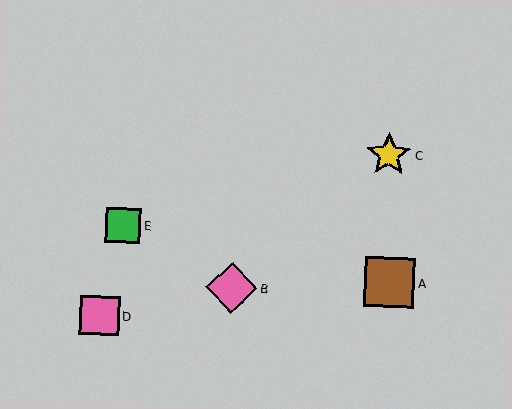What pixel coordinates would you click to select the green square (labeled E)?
Click at (123, 225) to select the green square E.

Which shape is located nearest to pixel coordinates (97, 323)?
The pink square (labeled D) at (100, 315) is nearest to that location.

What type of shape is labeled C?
Shape C is a yellow star.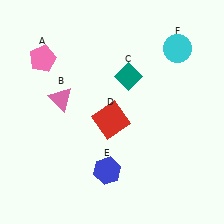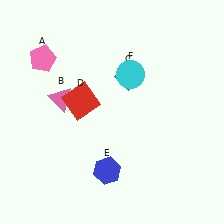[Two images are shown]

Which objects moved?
The objects that moved are: the red square (D), the cyan circle (F).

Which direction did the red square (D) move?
The red square (D) moved left.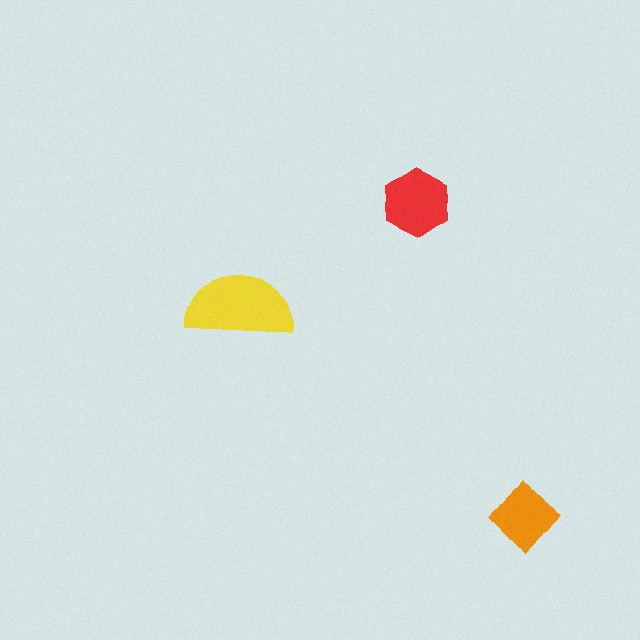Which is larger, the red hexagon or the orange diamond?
The red hexagon.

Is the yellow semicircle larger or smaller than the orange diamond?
Larger.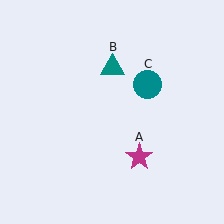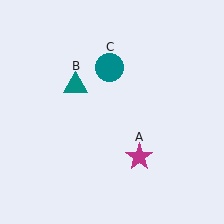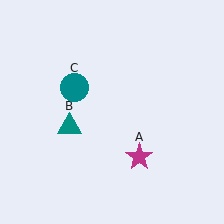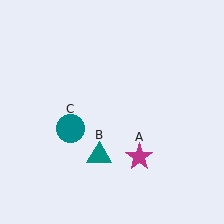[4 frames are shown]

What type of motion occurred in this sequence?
The teal triangle (object B), teal circle (object C) rotated counterclockwise around the center of the scene.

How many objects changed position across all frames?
2 objects changed position: teal triangle (object B), teal circle (object C).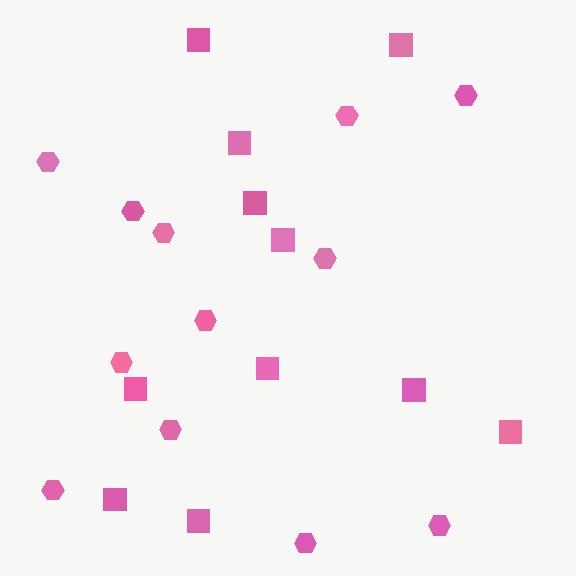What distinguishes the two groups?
There are 2 groups: one group of squares (11) and one group of hexagons (12).